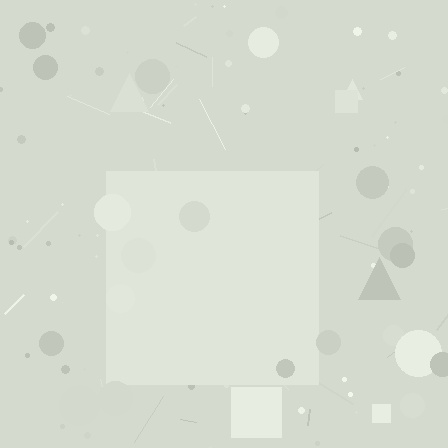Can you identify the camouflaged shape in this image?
The camouflaged shape is a square.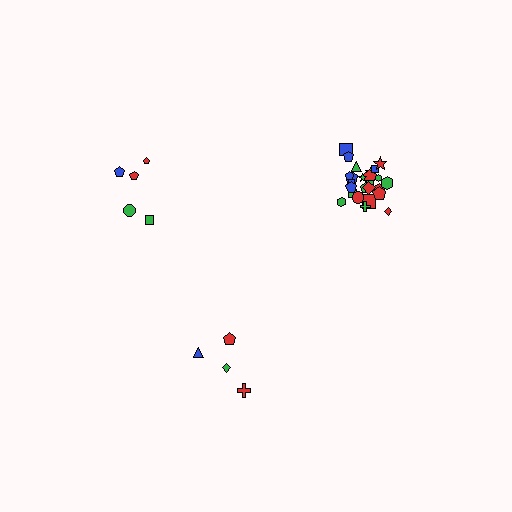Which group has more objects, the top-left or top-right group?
The top-right group.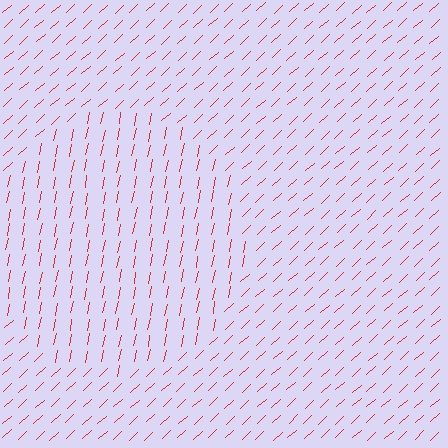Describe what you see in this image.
The image is filled with small red line segments. A circle region in the image has lines oriented differently from the surrounding lines, creating a visible texture boundary.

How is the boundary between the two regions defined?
The boundary is defined purely by a change in line orientation (approximately 36 degrees difference). All lines are the same color and thickness.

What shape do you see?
I see a circle.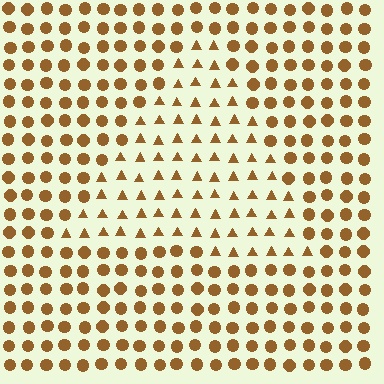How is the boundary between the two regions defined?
The boundary is defined by a change in element shape: triangles inside vs. circles outside. All elements share the same color and spacing.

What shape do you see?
I see a triangle.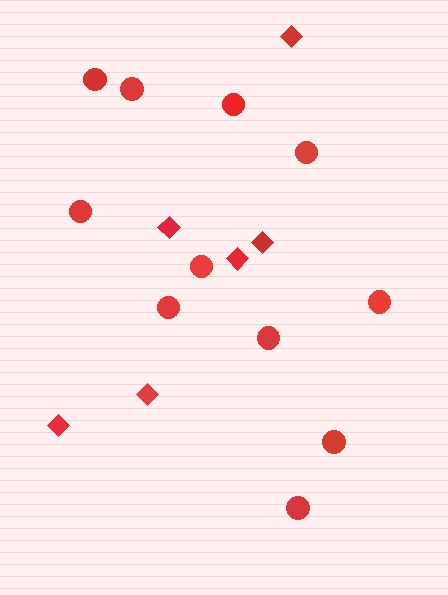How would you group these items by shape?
There are 2 groups: one group of diamonds (6) and one group of circles (11).